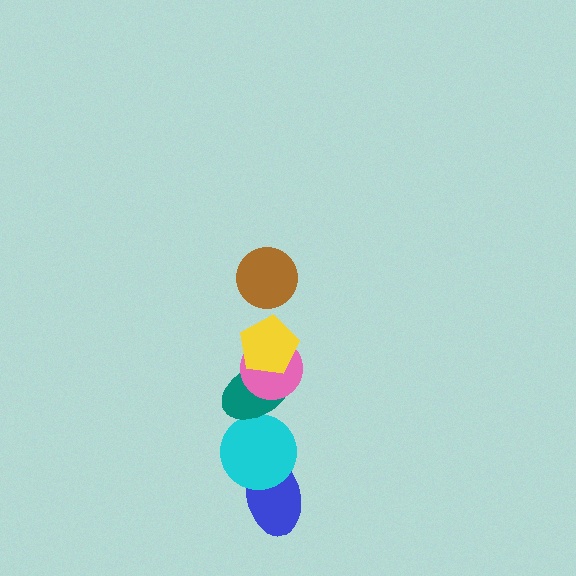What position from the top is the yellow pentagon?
The yellow pentagon is 2nd from the top.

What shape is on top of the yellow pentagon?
The brown circle is on top of the yellow pentagon.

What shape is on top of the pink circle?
The yellow pentagon is on top of the pink circle.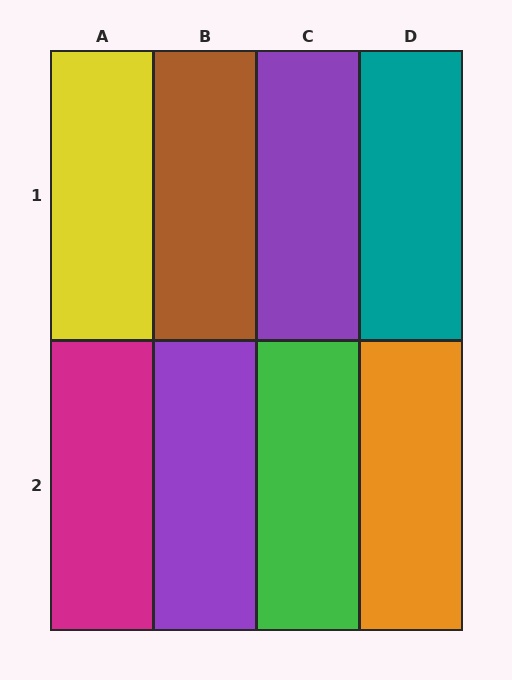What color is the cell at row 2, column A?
Magenta.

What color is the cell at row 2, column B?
Purple.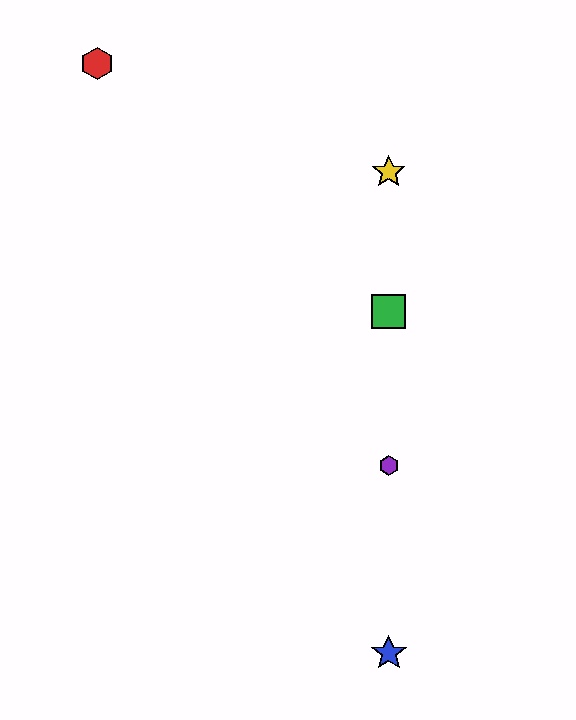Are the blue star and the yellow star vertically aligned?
Yes, both are at x≈389.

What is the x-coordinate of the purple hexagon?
The purple hexagon is at x≈389.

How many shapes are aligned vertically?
4 shapes (the blue star, the green square, the yellow star, the purple hexagon) are aligned vertically.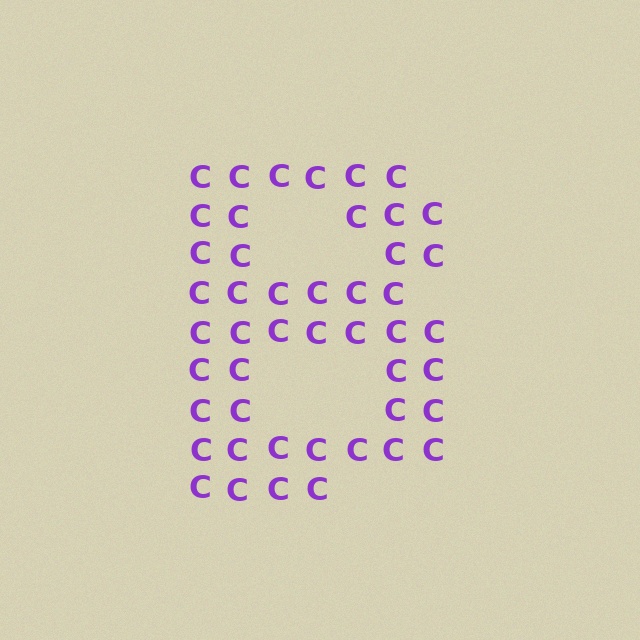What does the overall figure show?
The overall figure shows the letter B.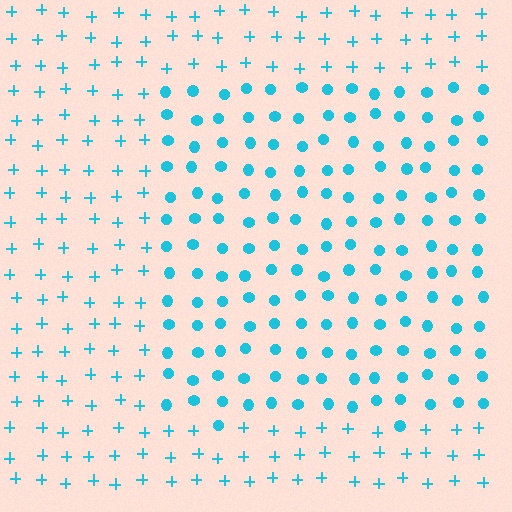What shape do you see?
I see a rectangle.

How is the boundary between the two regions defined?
The boundary is defined by a change in element shape: circles inside vs. plus signs outside. All elements share the same color and spacing.